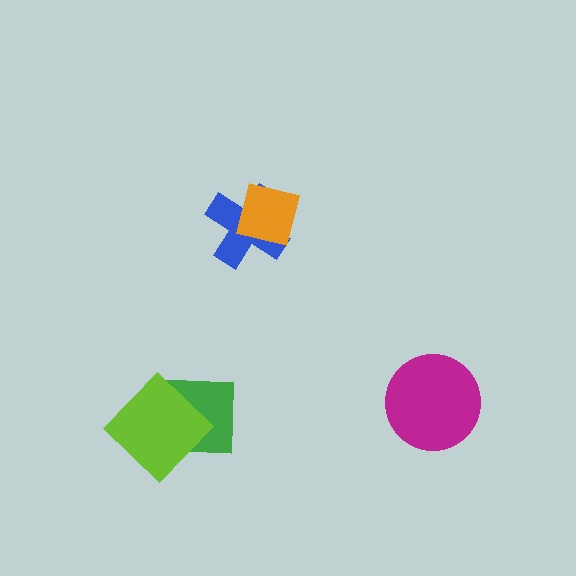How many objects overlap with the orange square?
1 object overlaps with the orange square.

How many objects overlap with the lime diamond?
1 object overlaps with the lime diamond.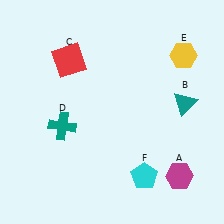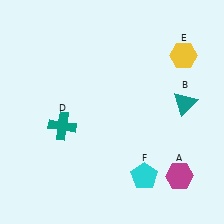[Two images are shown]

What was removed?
The red square (C) was removed in Image 2.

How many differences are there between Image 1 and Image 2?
There is 1 difference between the two images.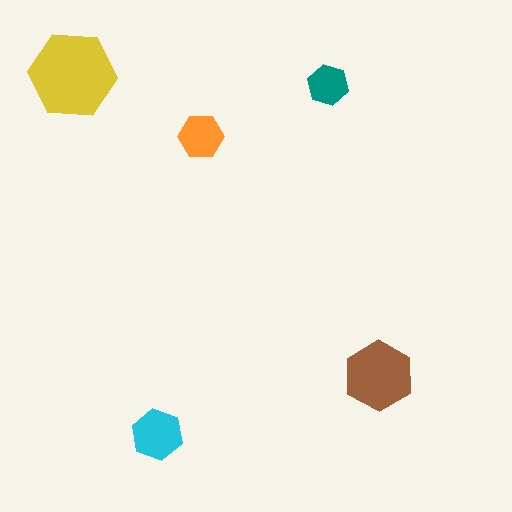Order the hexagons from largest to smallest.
the yellow one, the brown one, the cyan one, the orange one, the teal one.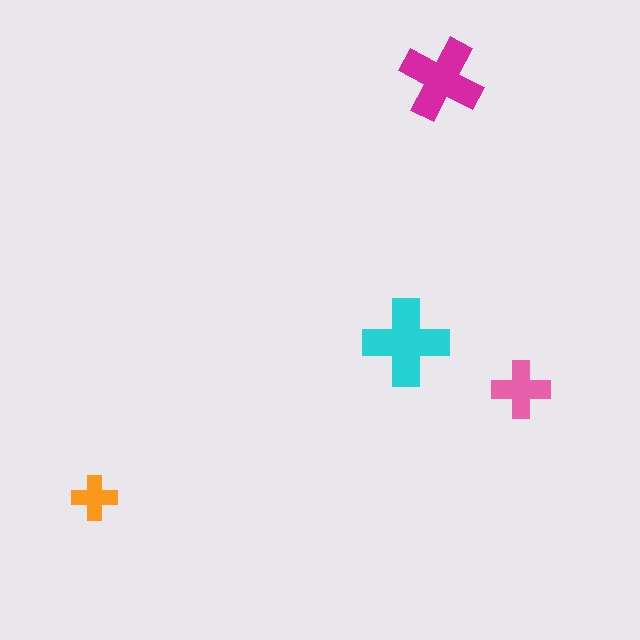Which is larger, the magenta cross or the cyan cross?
The cyan one.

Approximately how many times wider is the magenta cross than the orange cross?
About 2 times wider.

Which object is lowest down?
The orange cross is bottommost.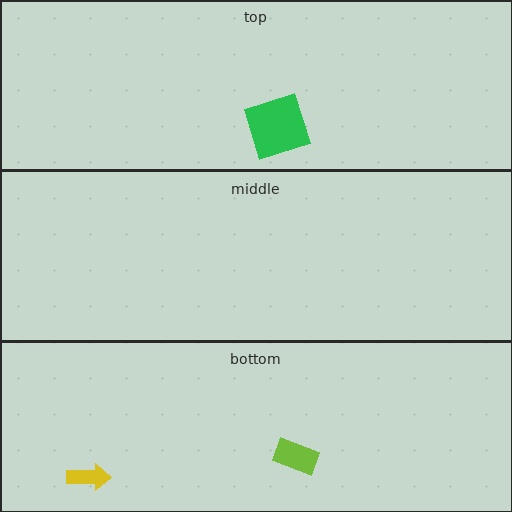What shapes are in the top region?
The green square.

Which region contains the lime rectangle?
The bottom region.